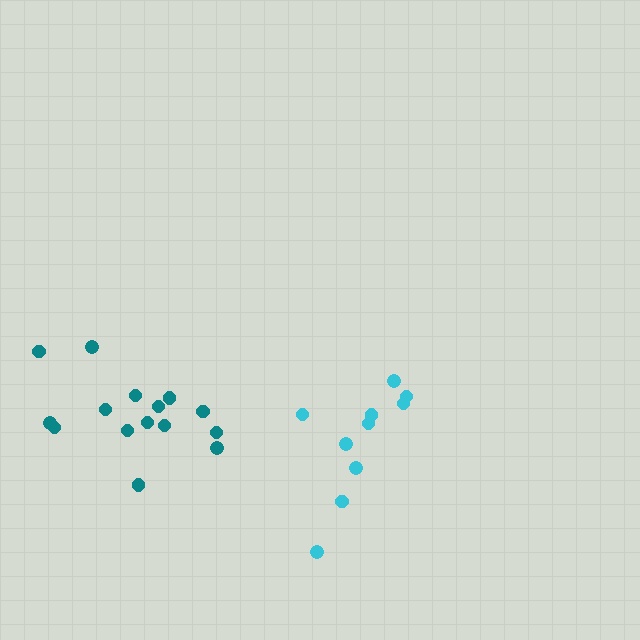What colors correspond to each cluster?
The clusters are colored: teal, cyan.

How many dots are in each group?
Group 1: 15 dots, Group 2: 10 dots (25 total).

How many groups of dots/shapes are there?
There are 2 groups.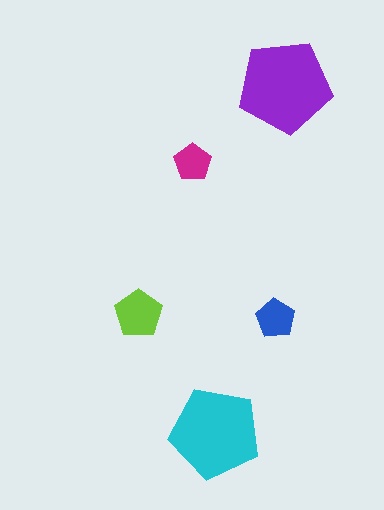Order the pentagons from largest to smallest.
the purple one, the cyan one, the lime one, the blue one, the magenta one.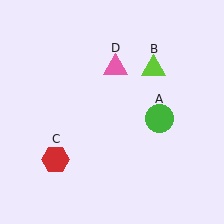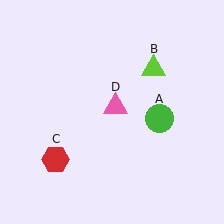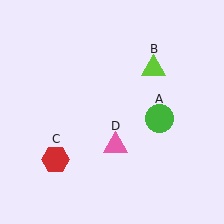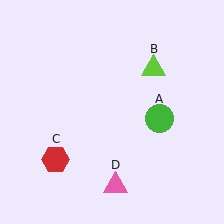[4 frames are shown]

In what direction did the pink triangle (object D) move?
The pink triangle (object D) moved down.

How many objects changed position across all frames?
1 object changed position: pink triangle (object D).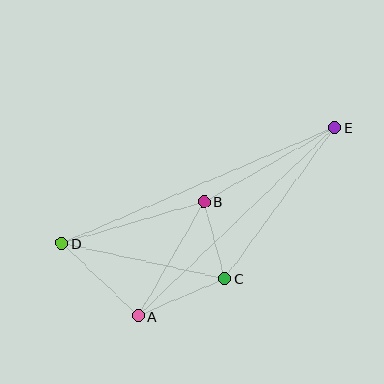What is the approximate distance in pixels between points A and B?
The distance between A and B is approximately 132 pixels.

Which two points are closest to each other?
Points B and C are closest to each other.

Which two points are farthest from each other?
Points D and E are farthest from each other.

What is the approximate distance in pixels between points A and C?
The distance between A and C is approximately 94 pixels.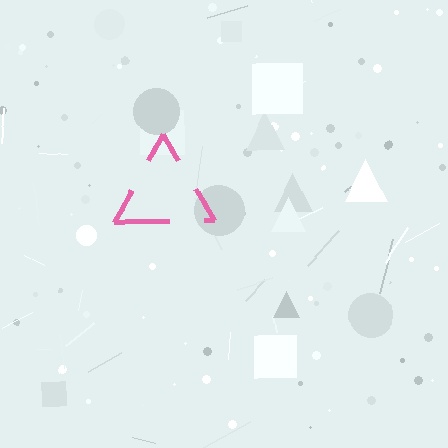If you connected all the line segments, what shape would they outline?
They would outline a triangle.